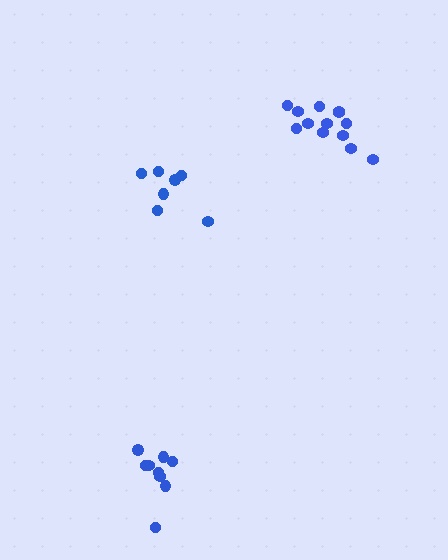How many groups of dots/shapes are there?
There are 3 groups.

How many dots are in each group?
Group 1: 9 dots, Group 2: 7 dots, Group 3: 13 dots (29 total).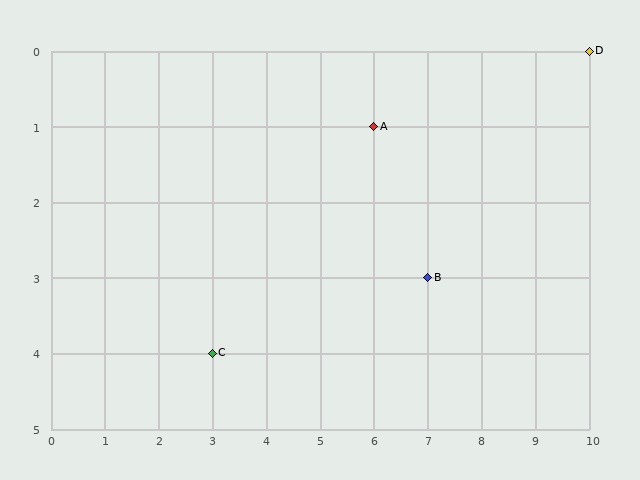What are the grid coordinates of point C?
Point C is at grid coordinates (3, 4).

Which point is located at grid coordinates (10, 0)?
Point D is at (10, 0).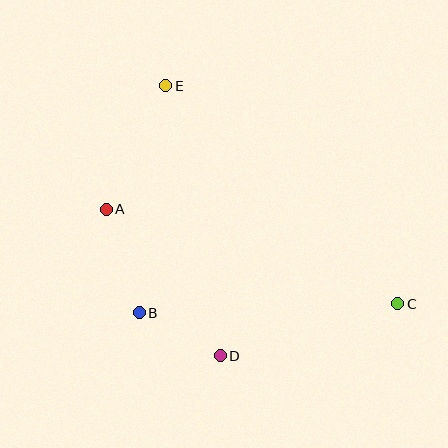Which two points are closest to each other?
Points B and D are closest to each other.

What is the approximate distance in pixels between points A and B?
The distance between A and B is approximately 109 pixels.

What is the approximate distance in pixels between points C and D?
The distance between C and D is approximately 185 pixels.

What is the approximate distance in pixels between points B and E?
The distance between B and E is approximately 229 pixels.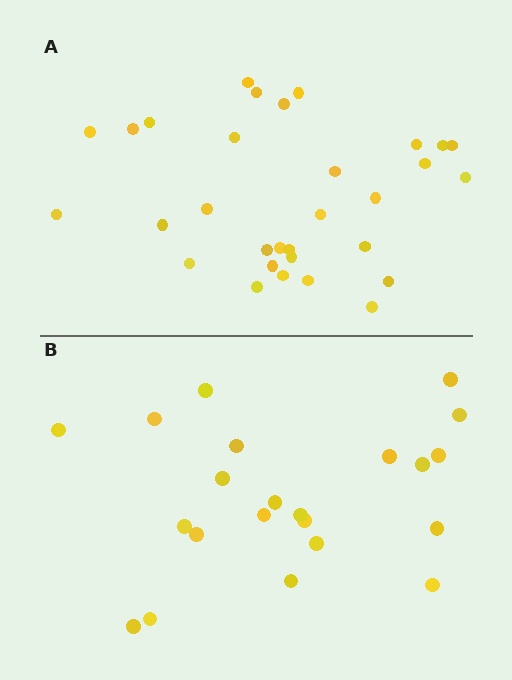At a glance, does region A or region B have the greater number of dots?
Region A (the top region) has more dots.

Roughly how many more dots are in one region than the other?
Region A has roughly 8 or so more dots than region B.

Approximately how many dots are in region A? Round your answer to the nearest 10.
About 30 dots. (The exact count is 31, which rounds to 30.)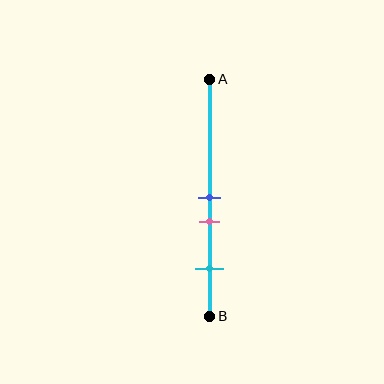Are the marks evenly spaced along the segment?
No, the marks are not evenly spaced.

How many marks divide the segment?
There are 3 marks dividing the segment.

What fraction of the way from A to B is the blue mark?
The blue mark is approximately 50% (0.5) of the way from A to B.